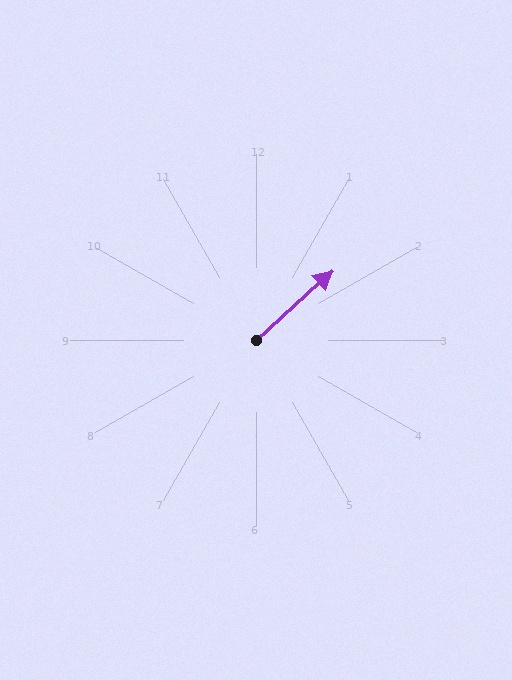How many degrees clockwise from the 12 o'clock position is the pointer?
Approximately 48 degrees.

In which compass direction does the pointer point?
Northeast.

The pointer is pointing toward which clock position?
Roughly 2 o'clock.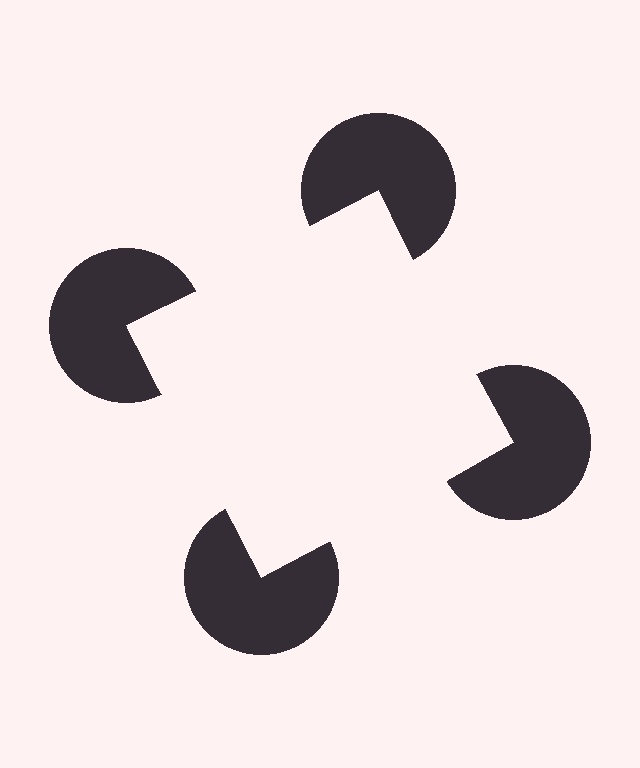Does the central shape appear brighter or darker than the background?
It typically appears slightly brighter than the background, even though no actual brightness change is drawn.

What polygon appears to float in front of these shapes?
An illusory square — its edges are inferred from the aligned wedge cuts in the pac-man discs, not physically drawn.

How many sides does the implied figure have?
4 sides.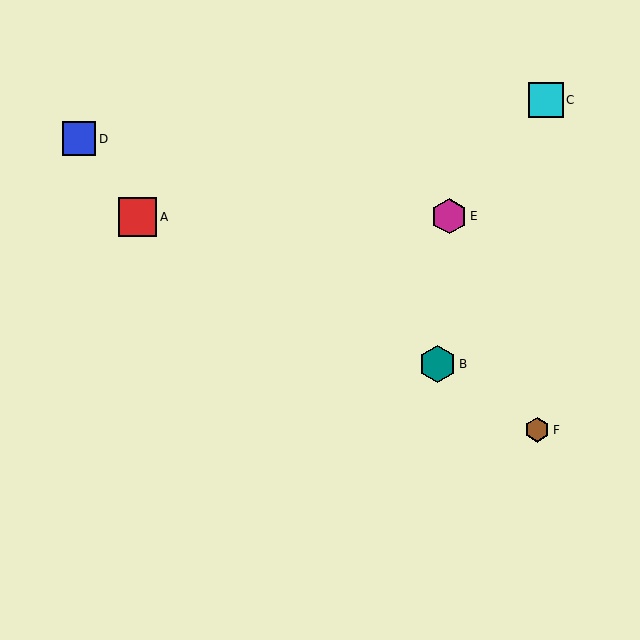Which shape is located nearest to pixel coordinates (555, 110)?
The cyan square (labeled C) at (546, 100) is nearest to that location.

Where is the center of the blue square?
The center of the blue square is at (79, 139).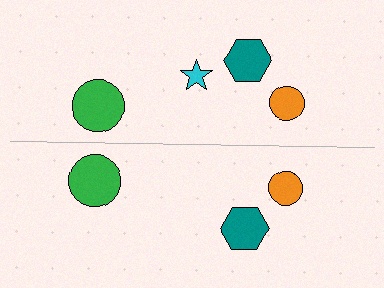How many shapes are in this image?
There are 7 shapes in this image.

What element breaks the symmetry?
A cyan star is missing from the bottom side.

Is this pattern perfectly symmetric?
No, the pattern is not perfectly symmetric. A cyan star is missing from the bottom side.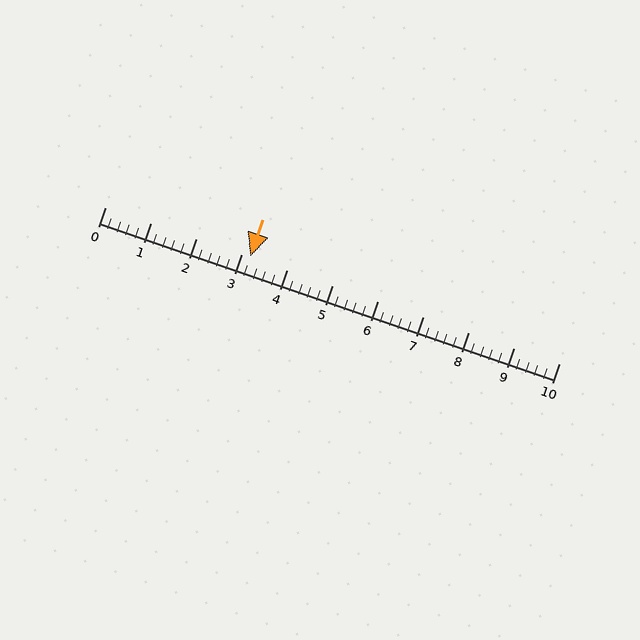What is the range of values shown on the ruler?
The ruler shows values from 0 to 10.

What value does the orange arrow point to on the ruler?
The orange arrow points to approximately 3.2.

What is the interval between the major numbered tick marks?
The major tick marks are spaced 1 units apart.